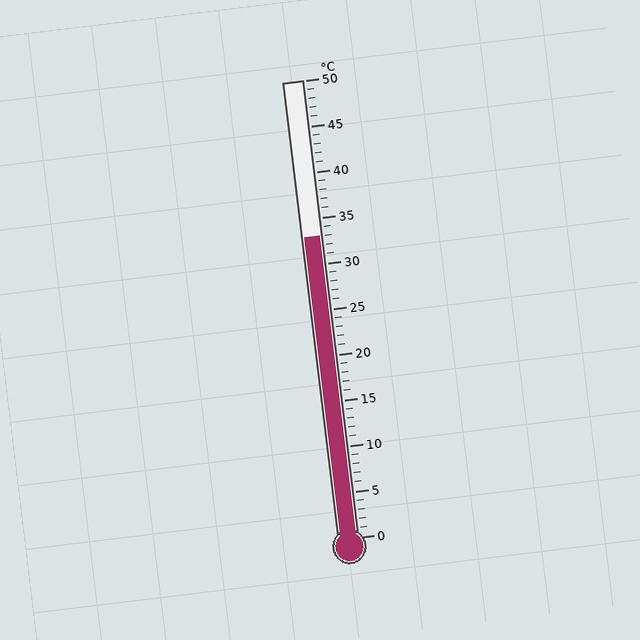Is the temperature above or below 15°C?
The temperature is above 15°C.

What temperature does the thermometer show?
The thermometer shows approximately 33°C.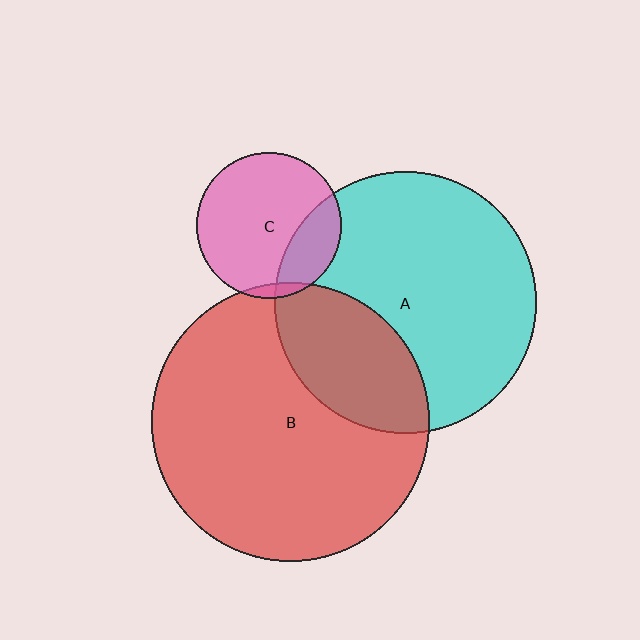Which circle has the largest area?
Circle B (red).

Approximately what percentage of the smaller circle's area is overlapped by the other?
Approximately 5%.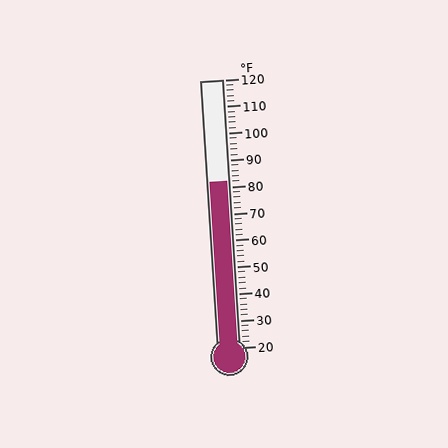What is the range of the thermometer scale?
The thermometer scale ranges from 20°F to 120°F.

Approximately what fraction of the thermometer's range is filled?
The thermometer is filled to approximately 60% of its range.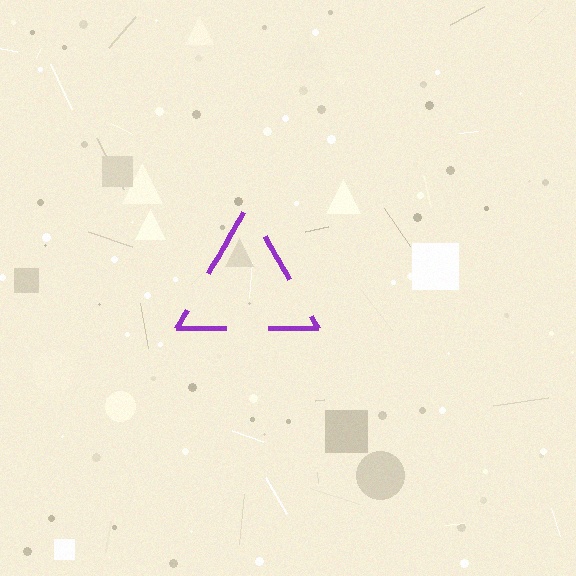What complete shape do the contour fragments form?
The contour fragments form a triangle.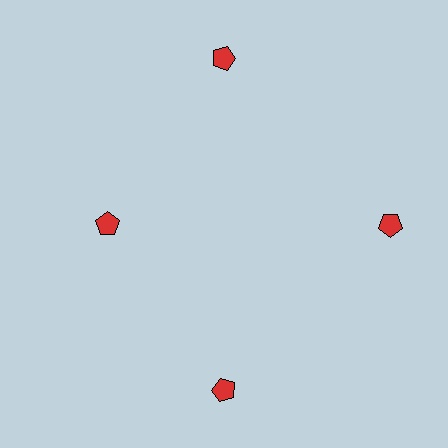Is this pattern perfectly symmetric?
No. The 4 red pentagons are arranged in a ring, but one element near the 9 o'clock position is pulled inward toward the center, breaking the 4-fold rotational symmetry.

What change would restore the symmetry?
The symmetry would be restored by moving it outward, back onto the ring so that all 4 pentagons sit at equal angles and equal distance from the center.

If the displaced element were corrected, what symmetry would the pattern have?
It would have 4-fold rotational symmetry — the pattern would map onto itself every 90 degrees.